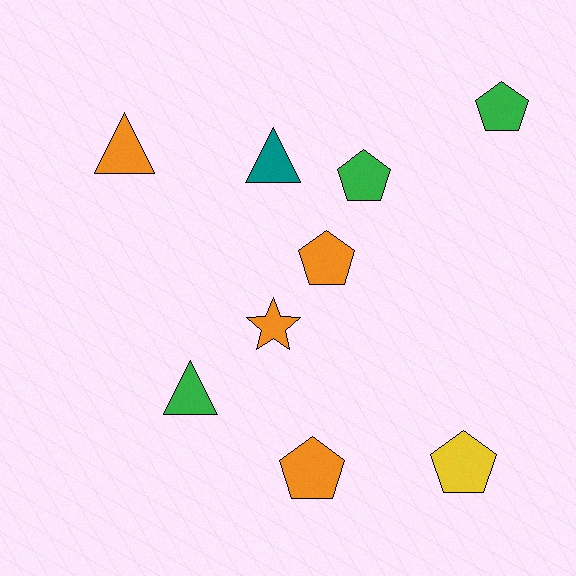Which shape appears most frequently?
Pentagon, with 5 objects.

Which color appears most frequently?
Orange, with 4 objects.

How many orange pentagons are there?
There are 2 orange pentagons.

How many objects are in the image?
There are 9 objects.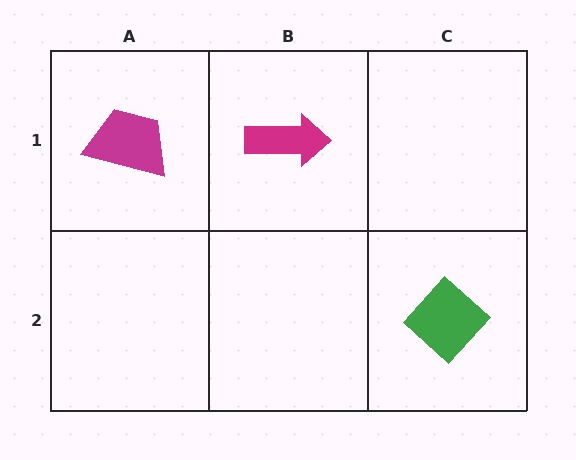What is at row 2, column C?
A green diamond.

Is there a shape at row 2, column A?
No, that cell is empty.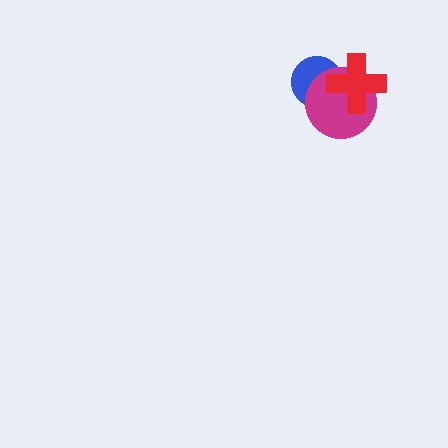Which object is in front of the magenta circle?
The red cross is in front of the magenta circle.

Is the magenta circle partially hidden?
Yes, it is partially covered by another shape.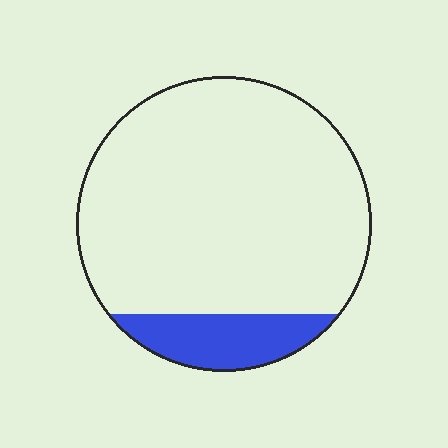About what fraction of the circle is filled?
About one eighth (1/8).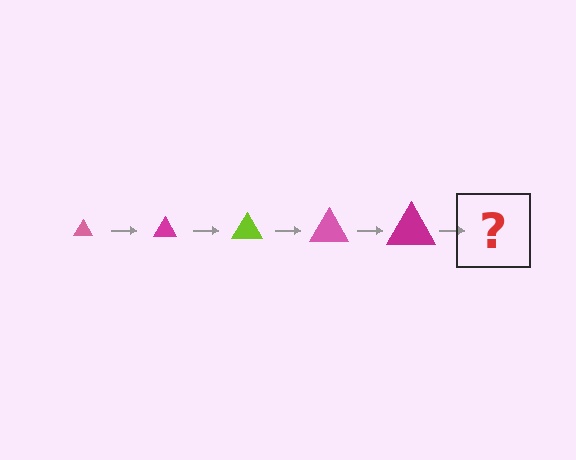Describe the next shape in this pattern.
It should be a lime triangle, larger than the previous one.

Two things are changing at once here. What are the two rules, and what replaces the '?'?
The two rules are that the triangle grows larger each step and the color cycles through pink, magenta, and lime. The '?' should be a lime triangle, larger than the previous one.